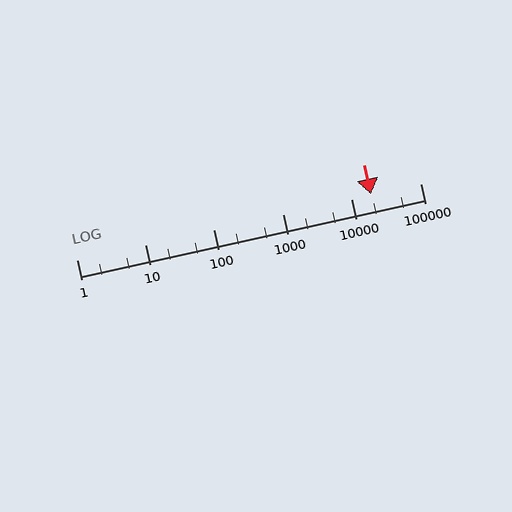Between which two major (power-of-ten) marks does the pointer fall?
The pointer is between 10000 and 100000.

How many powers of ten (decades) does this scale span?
The scale spans 5 decades, from 1 to 100000.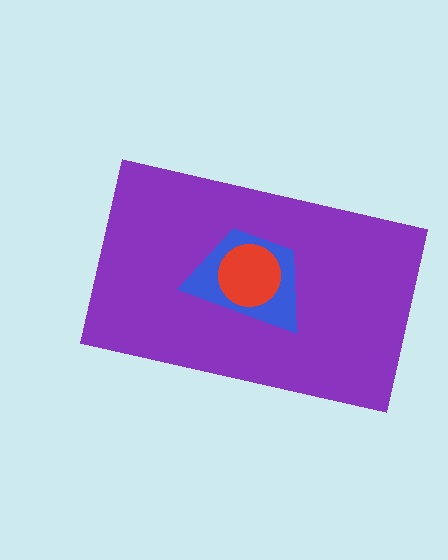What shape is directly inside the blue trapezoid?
The red circle.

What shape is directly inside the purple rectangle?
The blue trapezoid.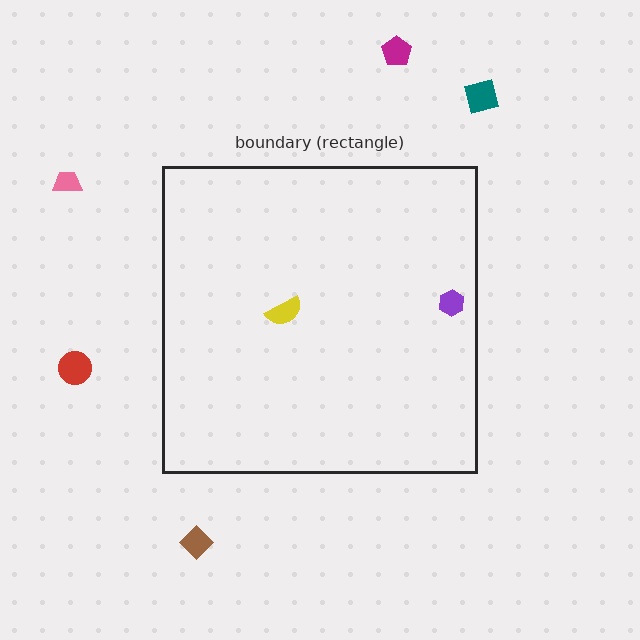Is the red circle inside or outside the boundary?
Outside.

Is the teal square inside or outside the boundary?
Outside.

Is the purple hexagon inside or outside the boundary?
Inside.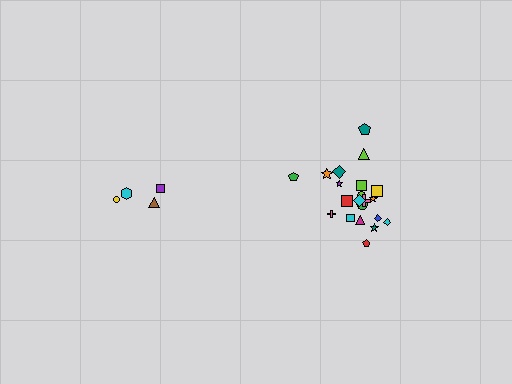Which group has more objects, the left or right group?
The right group.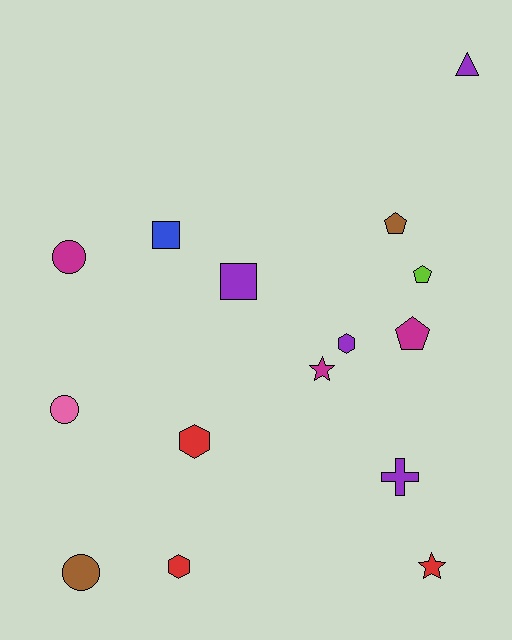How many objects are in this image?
There are 15 objects.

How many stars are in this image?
There are 2 stars.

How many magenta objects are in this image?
There are 3 magenta objects.